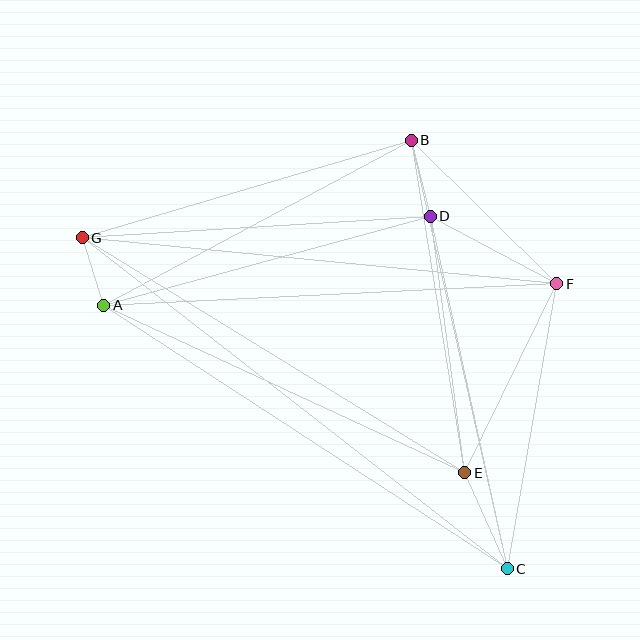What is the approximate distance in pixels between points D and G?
The distance between D and G is approximately 349 pixels.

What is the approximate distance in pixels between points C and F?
The distance between C and F is approximately 290 pixels.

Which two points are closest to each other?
Points A and G are closest to each other.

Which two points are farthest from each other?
Points C and G are farthest from each other.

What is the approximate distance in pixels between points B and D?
The distance between B and D is approximately 78 pixels.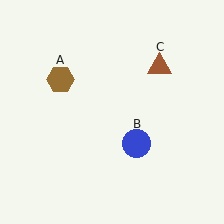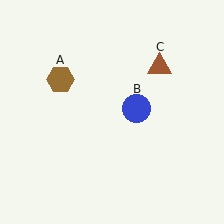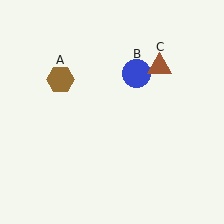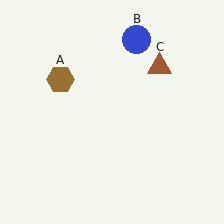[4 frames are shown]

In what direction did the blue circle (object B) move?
The blue circle (object B) moved up.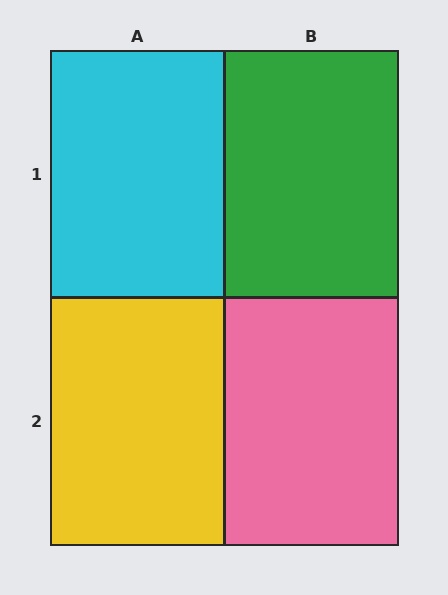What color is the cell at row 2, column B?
Pink.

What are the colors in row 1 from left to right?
Cyan, green.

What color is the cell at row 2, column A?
Yellow.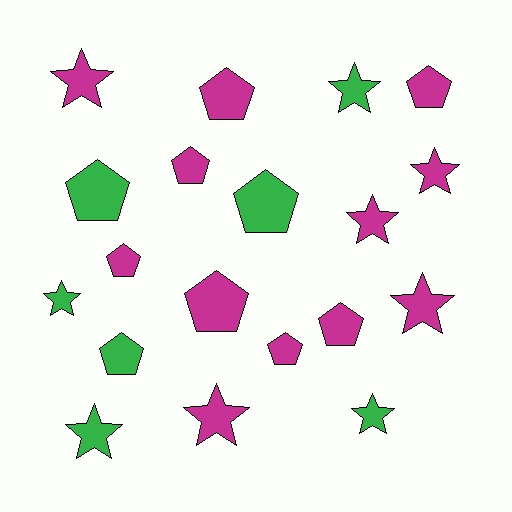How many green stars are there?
There are 4 green stars.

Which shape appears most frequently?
Pentagon, with 10 objects.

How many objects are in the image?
There are 19 objects.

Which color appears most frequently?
Magenta, with 12 objects.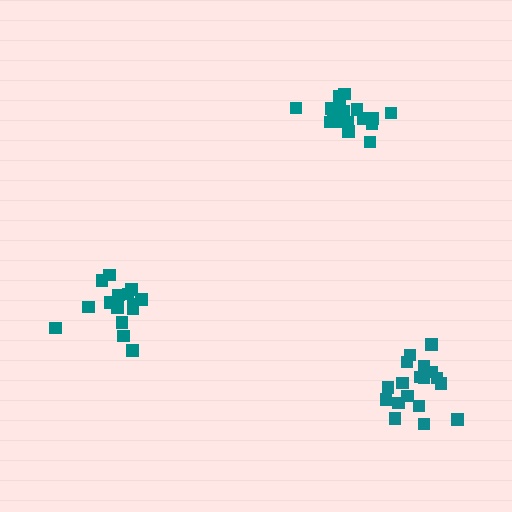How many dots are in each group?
Group 1: 17 dots, Group 2: 18 dots, Group 3: 16 dots (51 total).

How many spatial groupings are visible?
There are 3 spatial groupings.